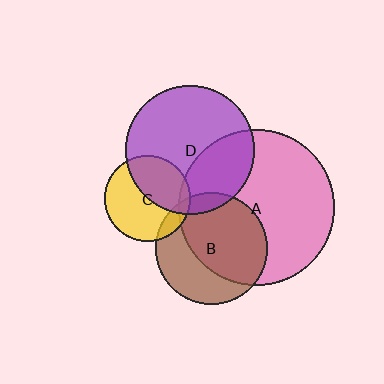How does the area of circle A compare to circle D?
Approximately 1.5 times.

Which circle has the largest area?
Circle A (pink).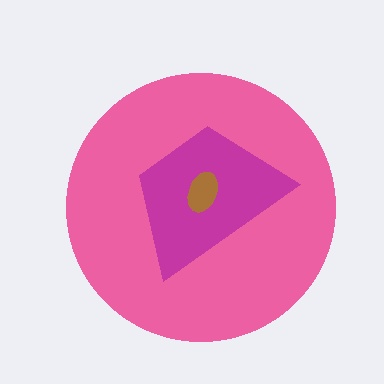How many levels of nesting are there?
3.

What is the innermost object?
The brown ellipse.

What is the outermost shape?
The pink circle.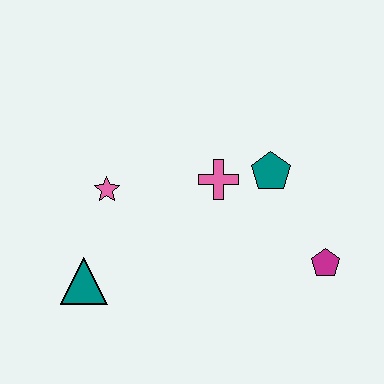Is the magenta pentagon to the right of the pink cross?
Yes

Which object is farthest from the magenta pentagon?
The teal triangle is farthest from the magenta pentagon.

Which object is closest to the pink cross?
The teal pentagon is closest to the pink cross.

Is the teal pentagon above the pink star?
Yes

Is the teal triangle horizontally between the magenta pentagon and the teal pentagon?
No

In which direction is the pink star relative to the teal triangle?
The pink star is above the teal triangle.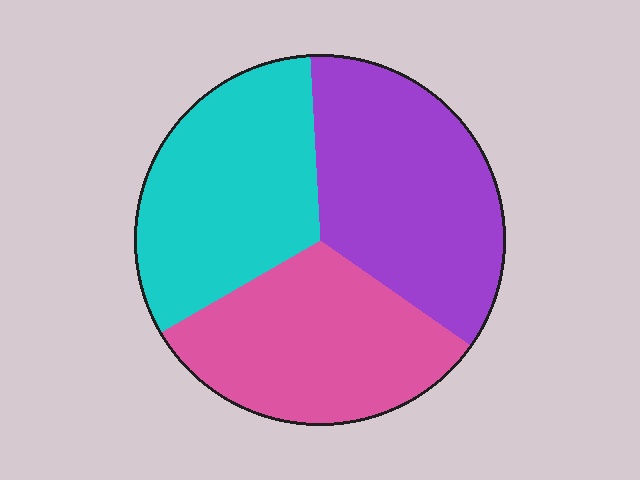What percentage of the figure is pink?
Pink covers about 30% of the figure.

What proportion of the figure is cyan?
Cyan covers 33% of the figure.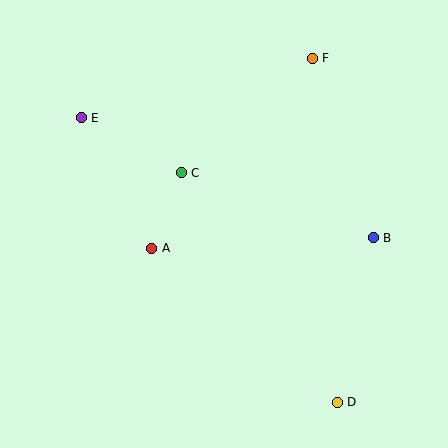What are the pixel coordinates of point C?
Point C is at (181, 173).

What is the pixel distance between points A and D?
The distance between A and D is 241 pixels.